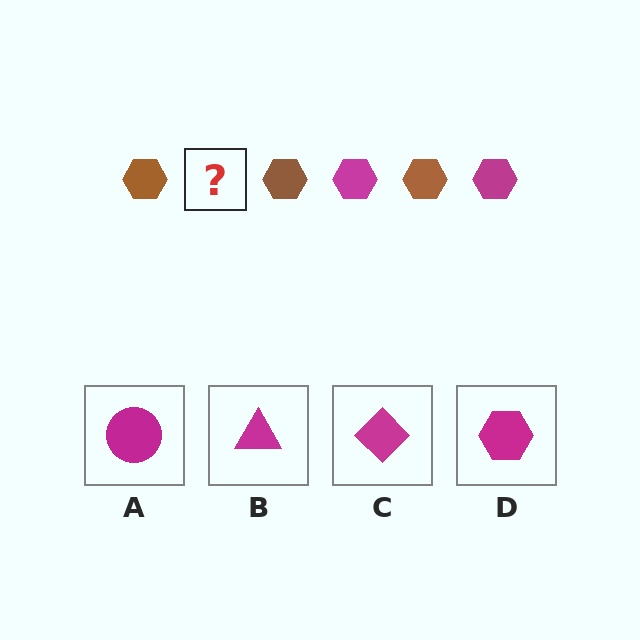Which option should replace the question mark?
Option D.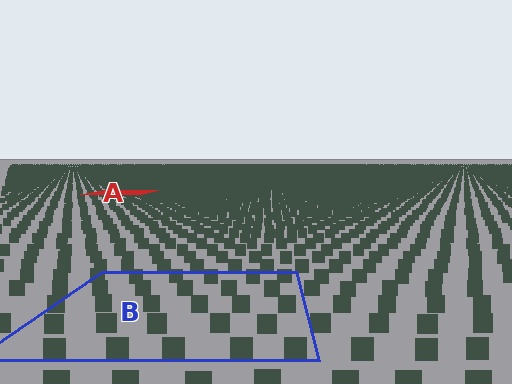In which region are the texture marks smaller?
The texture marks are smaller in region A, because it is farther away.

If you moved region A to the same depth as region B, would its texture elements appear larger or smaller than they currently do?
They would appear larger. At a closer depth, the same texture elements are projected at a bigger on-screen size.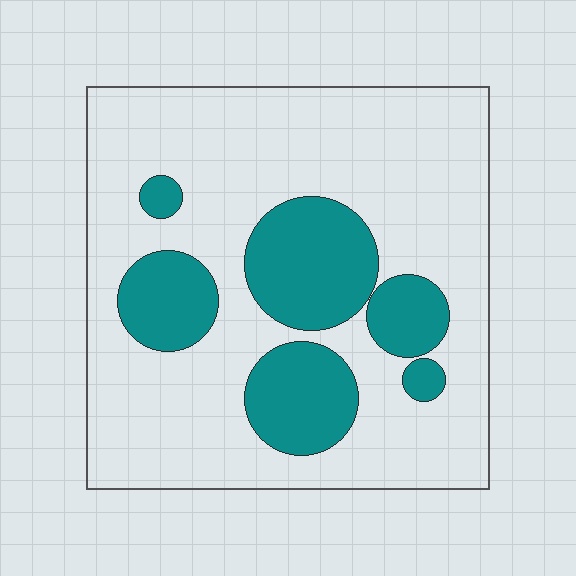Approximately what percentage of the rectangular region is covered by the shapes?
Approximately 25%.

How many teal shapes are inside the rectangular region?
6.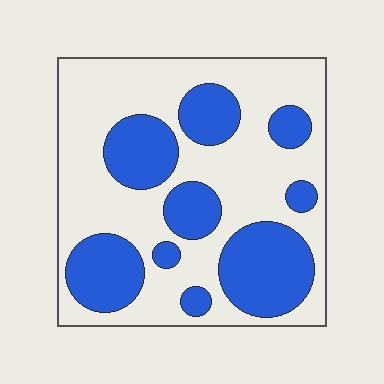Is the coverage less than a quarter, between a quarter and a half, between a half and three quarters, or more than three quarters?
Between a quarter and a half.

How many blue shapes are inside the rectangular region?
9.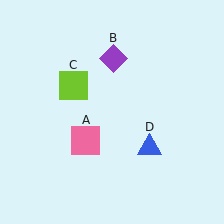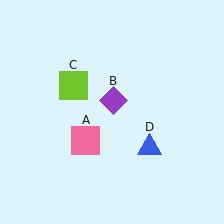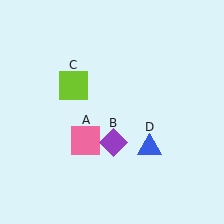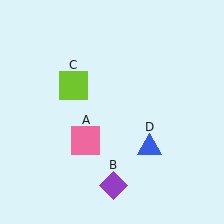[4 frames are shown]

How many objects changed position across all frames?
1 object changed position: purple diamond (object B).